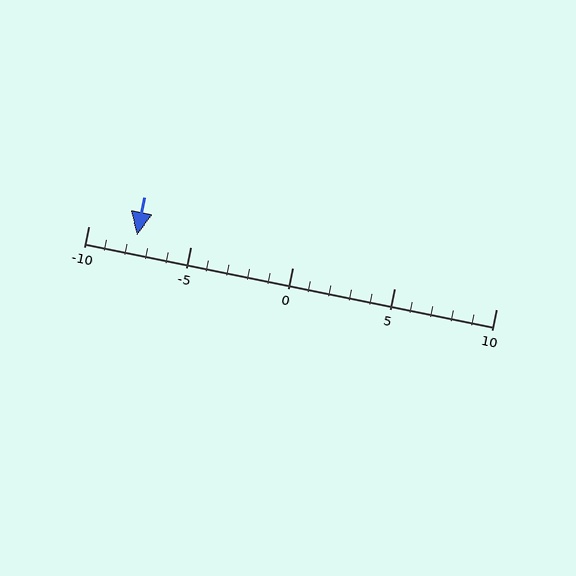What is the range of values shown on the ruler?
The ruler shows values from -10 to 10.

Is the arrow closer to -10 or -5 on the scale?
The arrow is closer to -10.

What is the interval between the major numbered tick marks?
The major tick marks are spaced 5 units apart.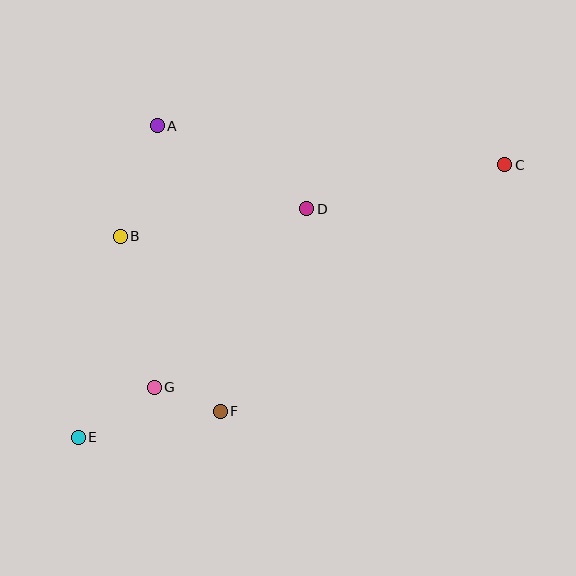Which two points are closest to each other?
Points F and G are closest to each other.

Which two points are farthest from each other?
Points C and E are farthest from each other.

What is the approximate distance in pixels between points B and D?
The distance between B and D is approximately 189 pixels.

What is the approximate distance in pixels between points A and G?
The distance between A and G is approximately 261 pixels.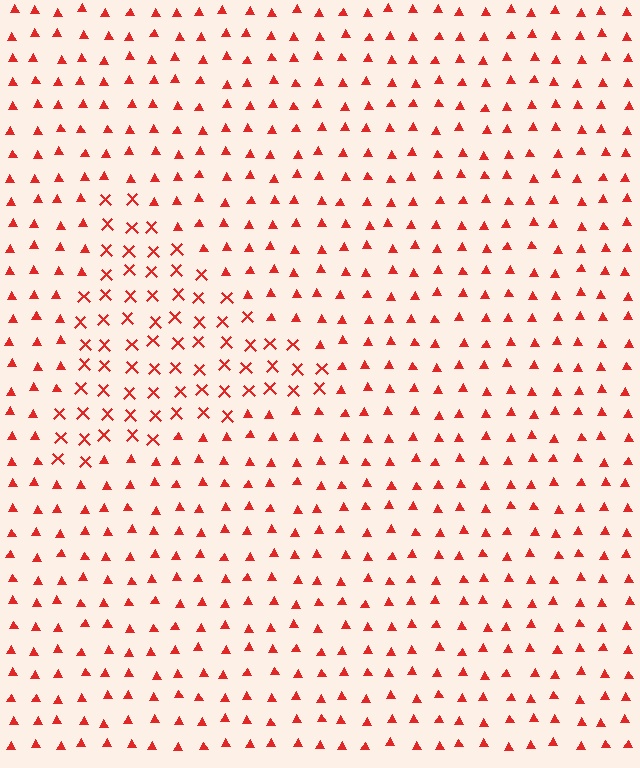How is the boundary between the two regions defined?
The boundary is defined by a change in element shape: X marks inside vs. triangles outside. All elements share the same color and spacing.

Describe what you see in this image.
The image is filled with small red elements arranged in a uniform grid. A triangle-shaped region contains X marks, while the surrounding area contains triangles. The boundary is defined purely by the change in element shape.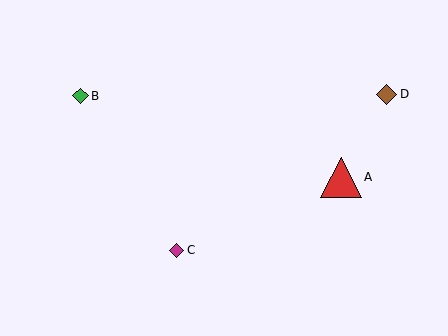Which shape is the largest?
The red triangle (labeled A) is the largest.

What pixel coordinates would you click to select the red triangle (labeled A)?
Click at (341, 177) to select the red triangle A.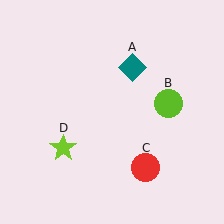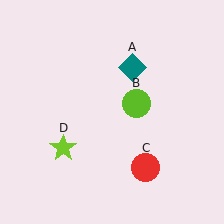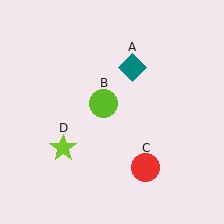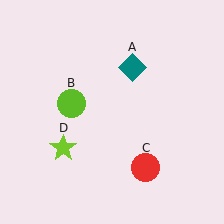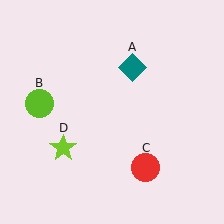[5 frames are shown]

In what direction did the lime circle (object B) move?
The lime circle (object B) moved left.